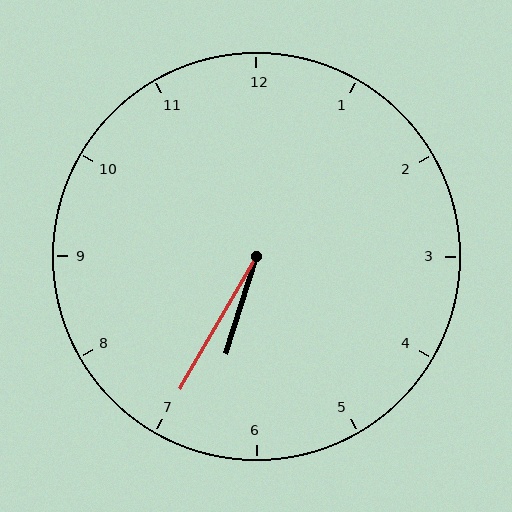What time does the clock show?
6:35.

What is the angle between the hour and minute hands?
Approximately 12 degrees.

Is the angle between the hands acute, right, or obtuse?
It is acute.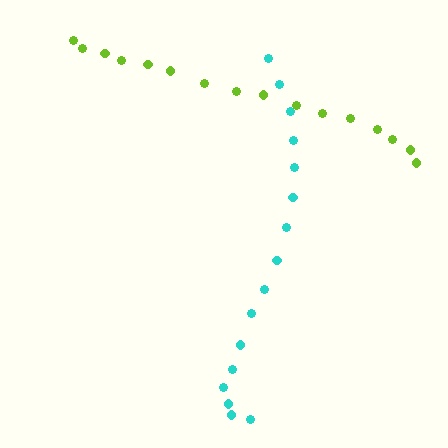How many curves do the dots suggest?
There are 2 distinct paths.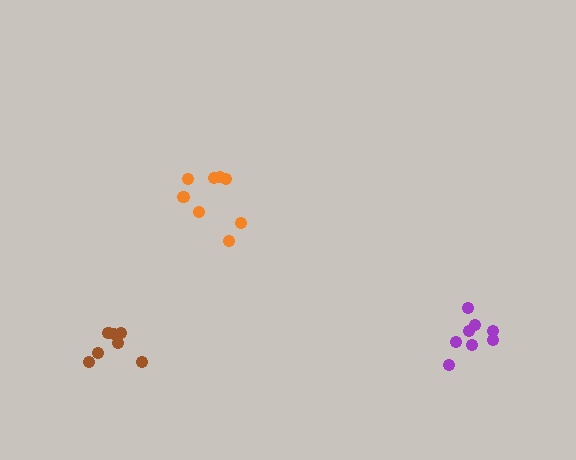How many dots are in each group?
Group 1: 8 dots, Group 2: 8 dots, Group 3: 7 dots (23 total).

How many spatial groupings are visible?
There are 3 spatial groupings.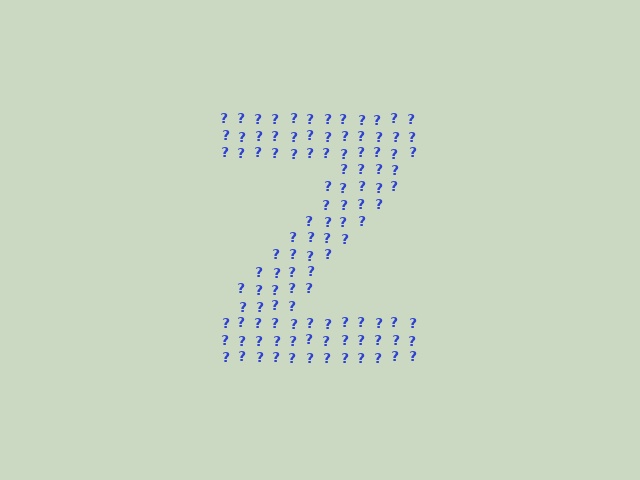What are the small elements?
The small elements are question marks.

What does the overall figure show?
The overall figure shows the letter Z.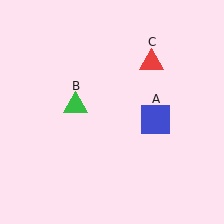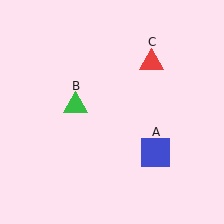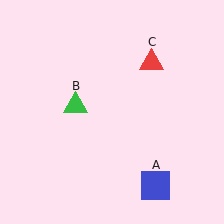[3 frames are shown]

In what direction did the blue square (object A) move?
The blue square (object A) moved down.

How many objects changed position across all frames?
1 object changed position: blue square (object A).